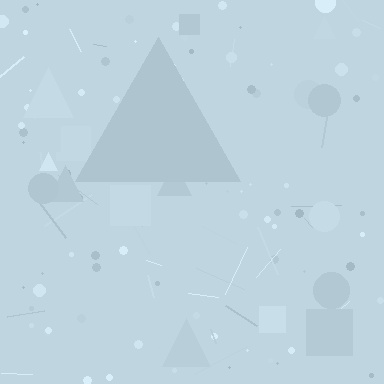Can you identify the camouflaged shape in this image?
The camouflaged shape is a triangle.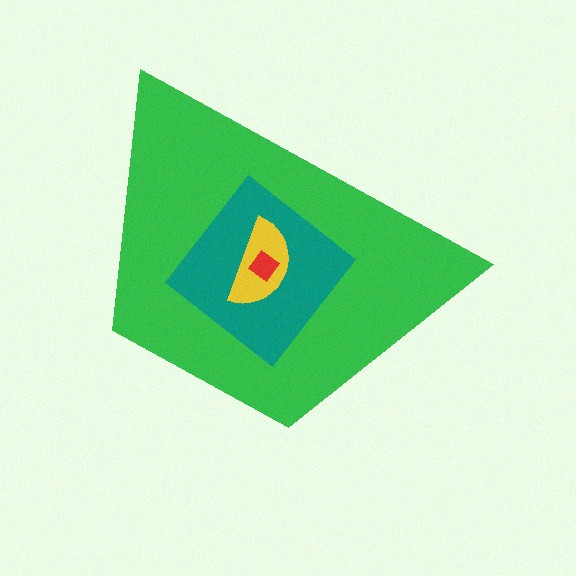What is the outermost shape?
The green trapezoid.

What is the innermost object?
The red diamond.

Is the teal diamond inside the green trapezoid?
Yes.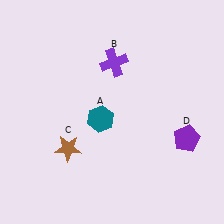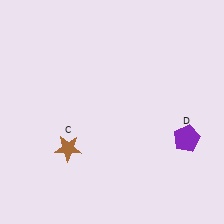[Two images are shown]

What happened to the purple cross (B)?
The purple cross (B) was removed in Image 2. It was in the top-right area of Image 1.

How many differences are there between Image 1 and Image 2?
There are 2 differences between the two images.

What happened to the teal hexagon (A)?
The teal hexagon (A) was removed in Image 2. It was in the bottom-left area of Image 1.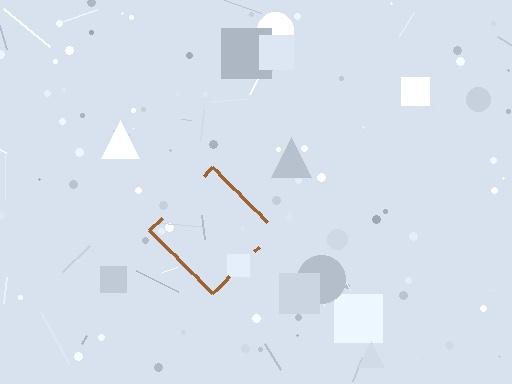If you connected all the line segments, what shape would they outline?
They would outline a diamond.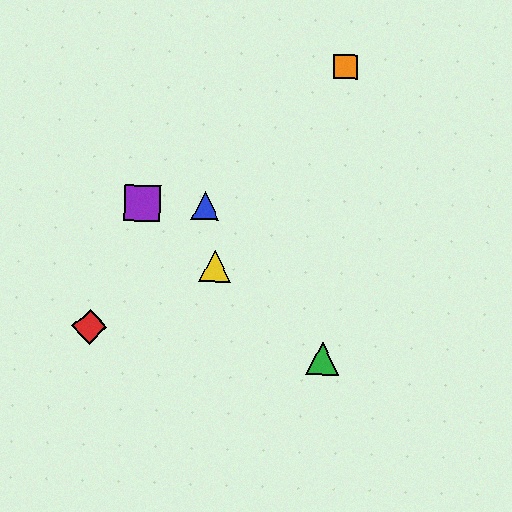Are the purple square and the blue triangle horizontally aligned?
Yes, both are at y≈203.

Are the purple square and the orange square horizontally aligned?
No, the purple square is at y≈203 and the orange square is at y≈66.